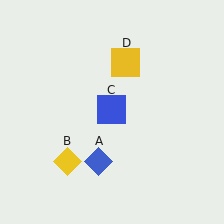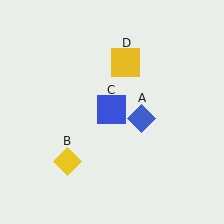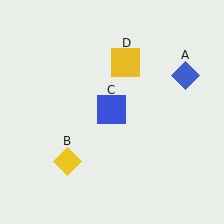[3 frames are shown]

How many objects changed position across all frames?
1 object changed position: blue diamond (object A).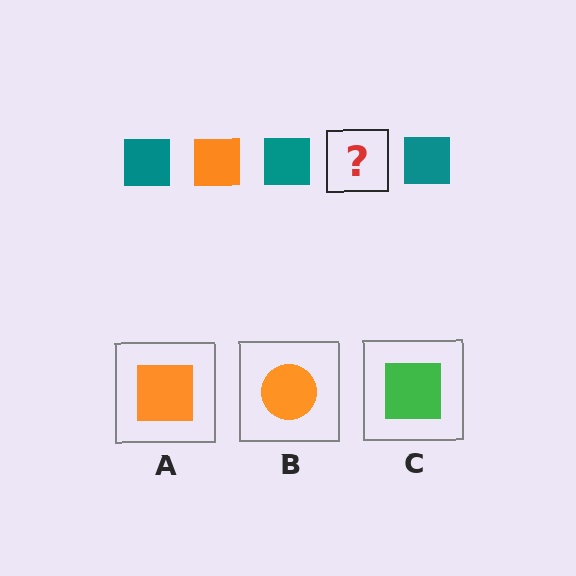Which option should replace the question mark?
Option A.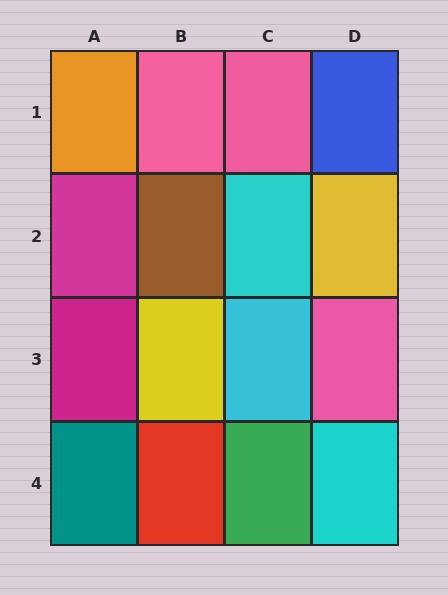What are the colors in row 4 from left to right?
Teal, red, green, cyan.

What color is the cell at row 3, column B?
Yellow.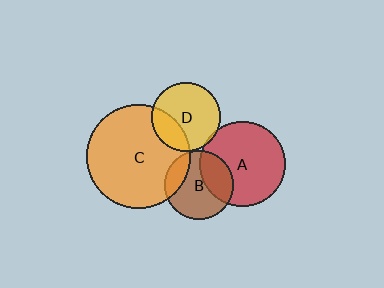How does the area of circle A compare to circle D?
Approximately 1.5 times.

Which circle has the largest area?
Circle C (orange).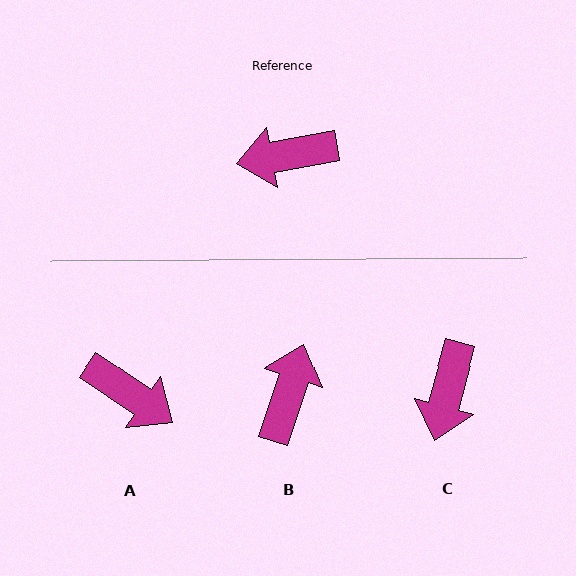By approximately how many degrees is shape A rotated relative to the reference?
Approximately 135 degrees counter-clockwise.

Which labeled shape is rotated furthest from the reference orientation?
A, about 135 degrees away.